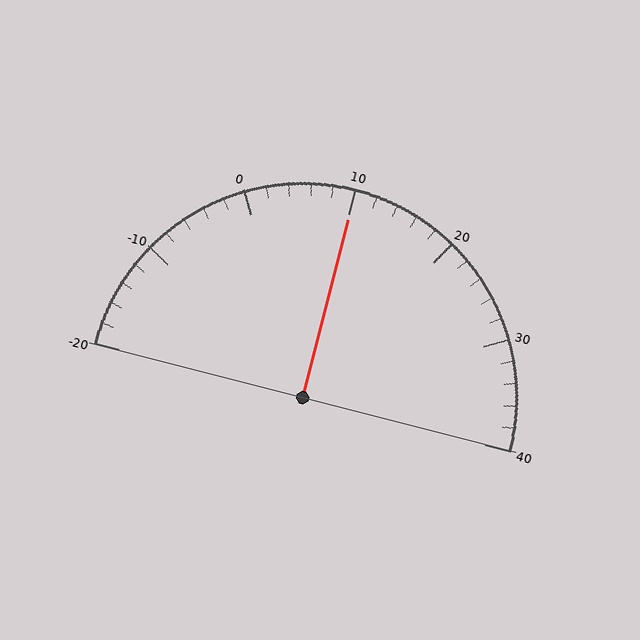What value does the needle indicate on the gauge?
The needle indicates approximately 10.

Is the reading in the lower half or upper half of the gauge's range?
The reading is in the upper half of the range (-20 to 40).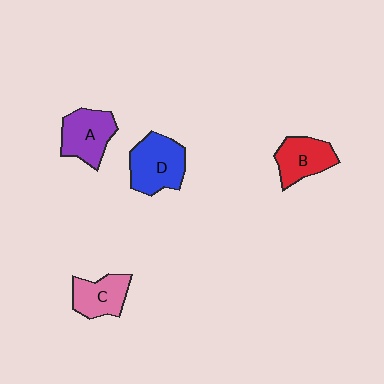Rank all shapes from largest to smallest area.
From largest to smallest: D (blue), A (purple), B (red), C (pink).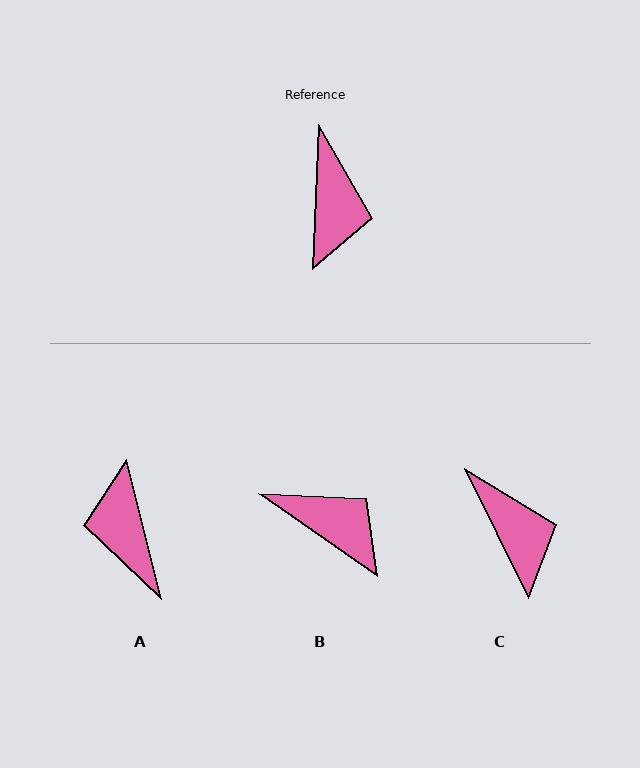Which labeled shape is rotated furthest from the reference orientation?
A, about 163 degrees away.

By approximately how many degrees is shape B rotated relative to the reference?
Approximately 58 degrees counter-clockwise.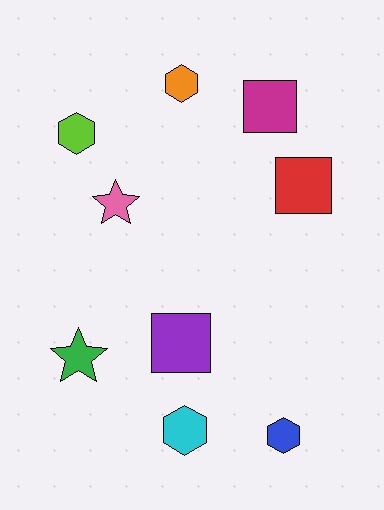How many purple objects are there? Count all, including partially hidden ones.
There is 1 purple object.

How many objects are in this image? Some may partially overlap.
There are 9 objects.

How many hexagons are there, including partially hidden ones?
There are 4 hexagons.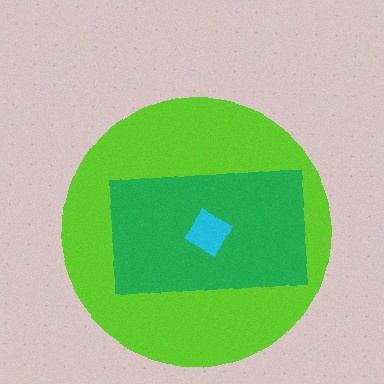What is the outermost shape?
The lime circle.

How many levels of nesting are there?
3.